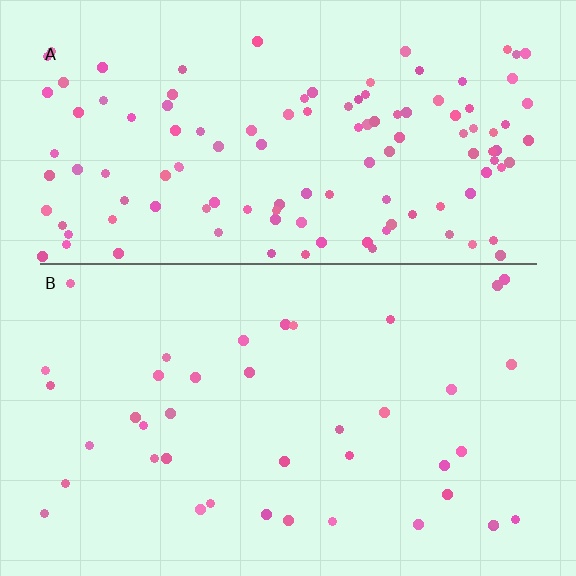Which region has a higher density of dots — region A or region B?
A (the top).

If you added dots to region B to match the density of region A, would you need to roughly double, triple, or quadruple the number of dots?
Approximately triple.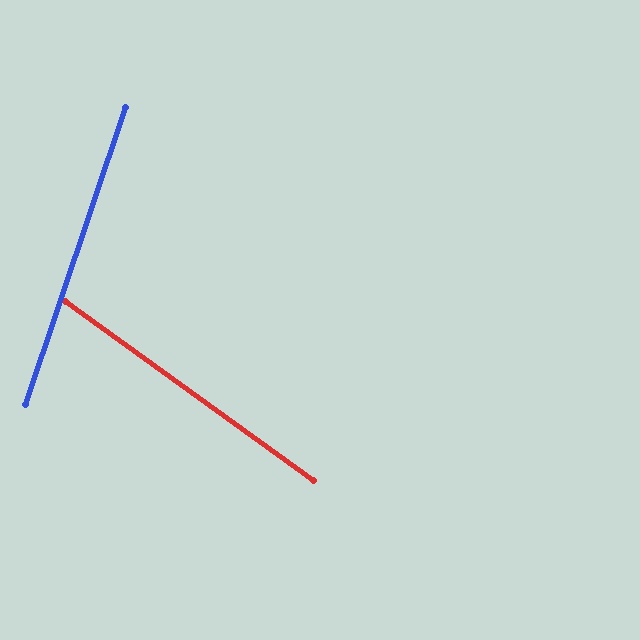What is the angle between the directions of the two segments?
Approximately 73 degrees.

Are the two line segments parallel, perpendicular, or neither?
Neither parallel nor perpendicular — they differ by about 73°.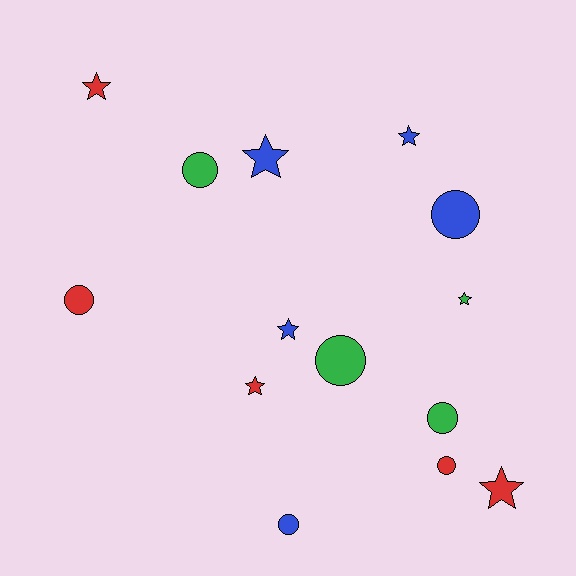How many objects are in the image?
There are 14 objects.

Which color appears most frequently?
Blue, with 5 objects.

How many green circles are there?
There are 3 green circles.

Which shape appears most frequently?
Star, with 7 objects.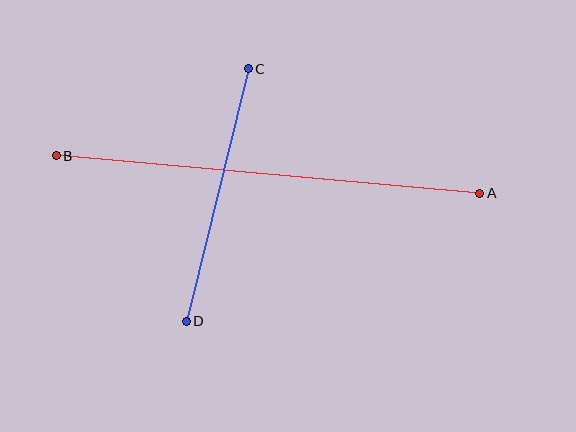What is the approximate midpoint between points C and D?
The midpoint is at approximately (217, 195) pixels.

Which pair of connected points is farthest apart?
Points A and B are farthest apart.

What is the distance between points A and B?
The distance is approximately 425 pixels.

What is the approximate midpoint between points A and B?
The midpoint is at approximately (268, 175) pixels.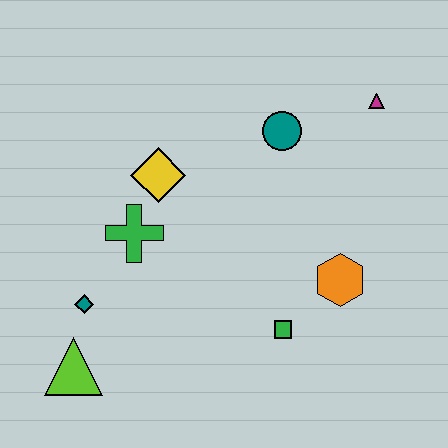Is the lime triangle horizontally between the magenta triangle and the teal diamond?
No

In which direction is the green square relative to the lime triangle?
The green square is to the right of the lime triangle.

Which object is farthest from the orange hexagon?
The lime triangle is farthest from the orange hexagon.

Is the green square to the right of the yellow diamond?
Yes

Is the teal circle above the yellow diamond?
Yes